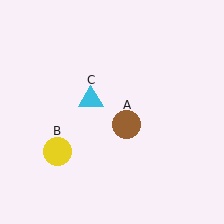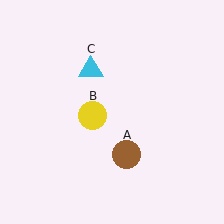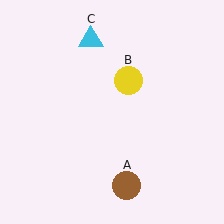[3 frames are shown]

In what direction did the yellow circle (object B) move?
The yellow circle (object B) moved up and to the right.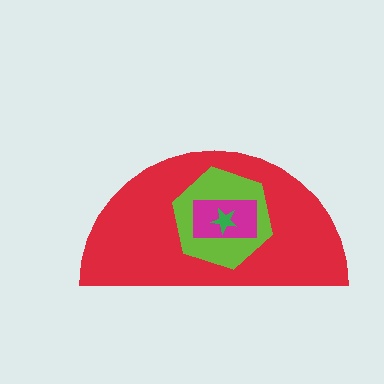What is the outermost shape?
The red semicircle.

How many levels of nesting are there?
4.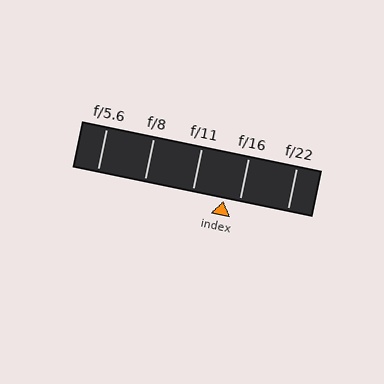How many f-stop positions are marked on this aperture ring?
There are 5 f-stop positions marked.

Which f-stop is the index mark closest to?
The index mark is closest to f/16.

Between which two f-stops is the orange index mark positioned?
The index mark is between f/11 and f/16.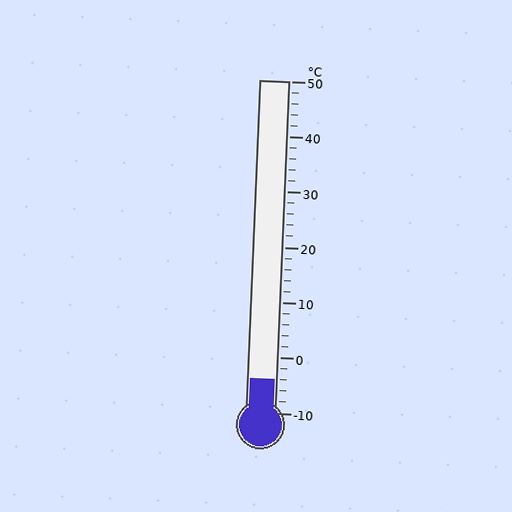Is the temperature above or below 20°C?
The temperature is below 20°C.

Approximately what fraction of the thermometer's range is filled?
The thermometer is filled to approximately 10% of its range.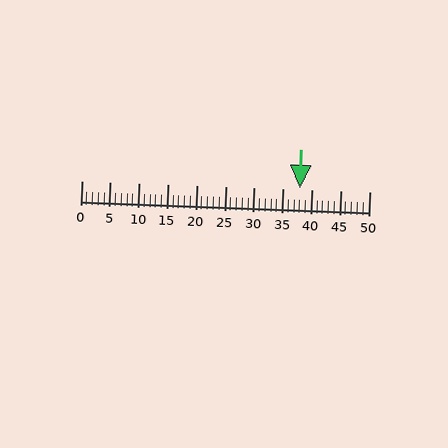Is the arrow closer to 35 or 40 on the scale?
The arrow is closer to 40.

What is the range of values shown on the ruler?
The ruler shows values from 0 to 50.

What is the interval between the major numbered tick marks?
The major tick marks are spaced 5 units apart.